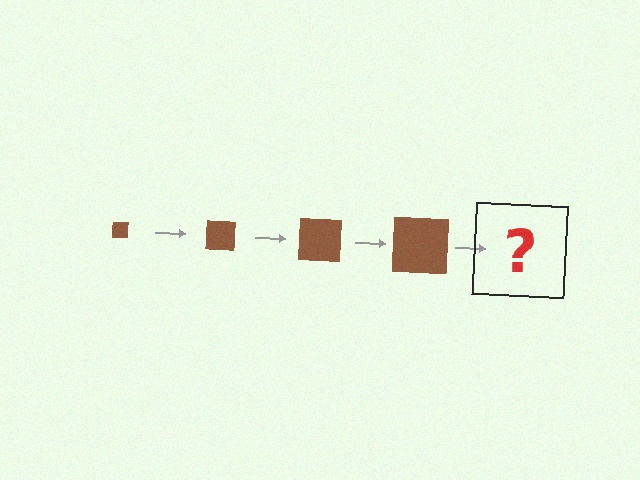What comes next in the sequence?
The next element should be a brown square, larger than the previous one.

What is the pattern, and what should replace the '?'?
The pattern is that the square gets progressively larger each step. The '?' should be a brown square, larger than the previous one.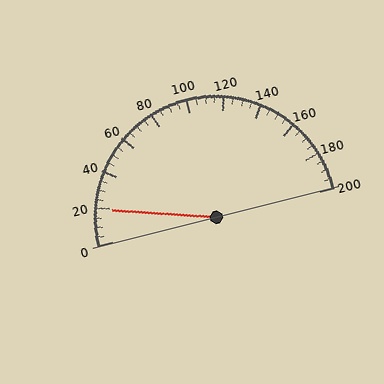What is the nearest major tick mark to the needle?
The nearest major tick mark is 20.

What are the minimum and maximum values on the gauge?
The gauge ranges from 0 to 200.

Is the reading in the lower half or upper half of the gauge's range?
The reading is in the lower half of the range (0 to 200).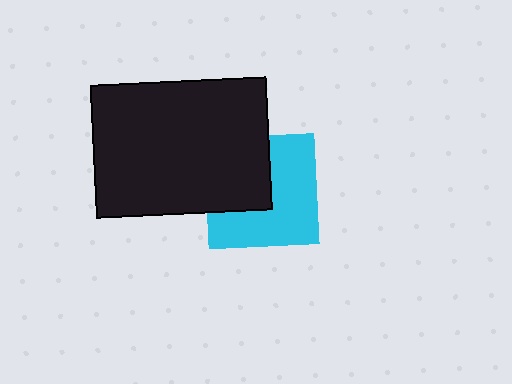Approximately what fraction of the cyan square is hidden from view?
Roughly 40% of the cyan square is hidden behind the black rectangle.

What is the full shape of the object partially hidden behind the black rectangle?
The partially hidden object is a cyan square.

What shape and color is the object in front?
The object in front is a black rectangle.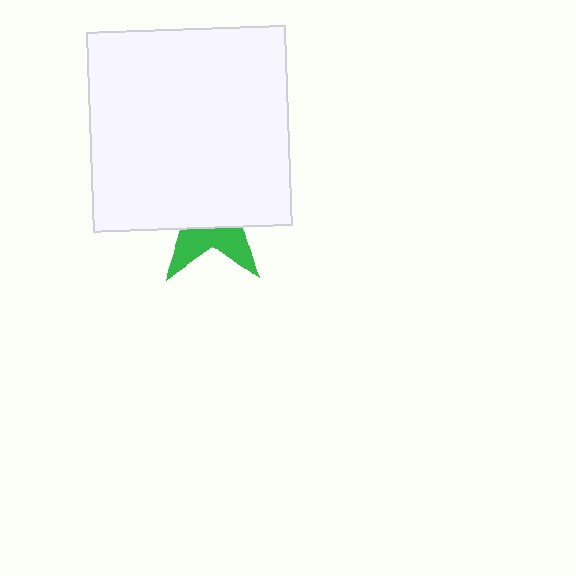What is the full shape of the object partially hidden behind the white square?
The partially hidden object is a green star.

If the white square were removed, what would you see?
You would see the complete green star.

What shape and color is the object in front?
The object in front is a white square.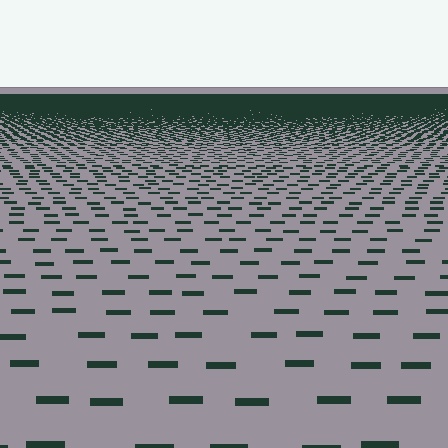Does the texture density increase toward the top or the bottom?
Density increases toward the top.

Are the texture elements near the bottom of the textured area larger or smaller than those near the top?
Larger. Near the bottom, elements are closer to the viewer and appear at a bigger on-screen size.